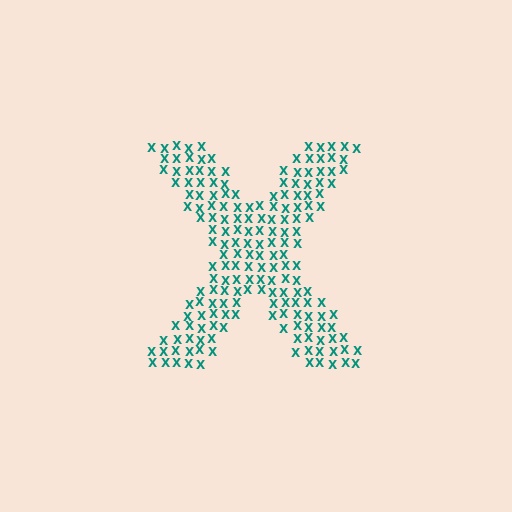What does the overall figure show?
The overall figure shows the letter X.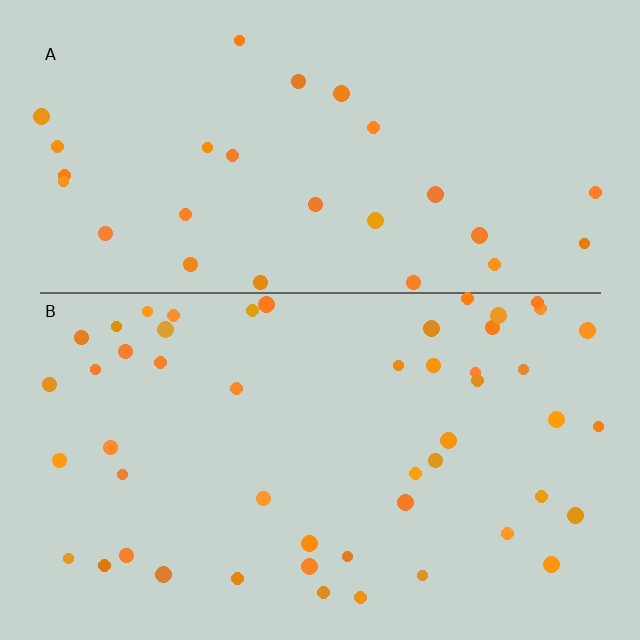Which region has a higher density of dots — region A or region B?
B (the bottom).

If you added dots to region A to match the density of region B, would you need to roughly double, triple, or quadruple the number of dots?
Approximately double.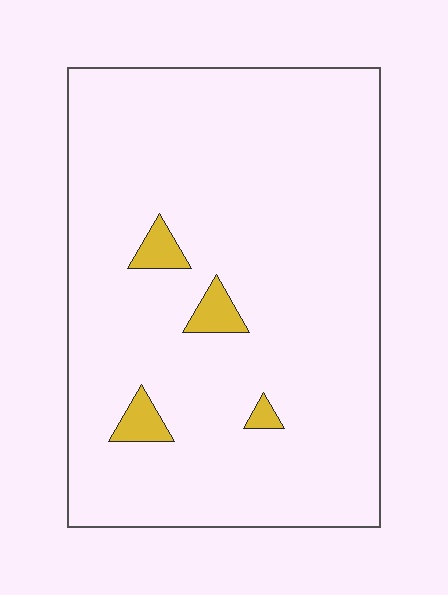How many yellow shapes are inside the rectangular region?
4.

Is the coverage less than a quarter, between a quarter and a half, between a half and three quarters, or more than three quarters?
Less than a quarter.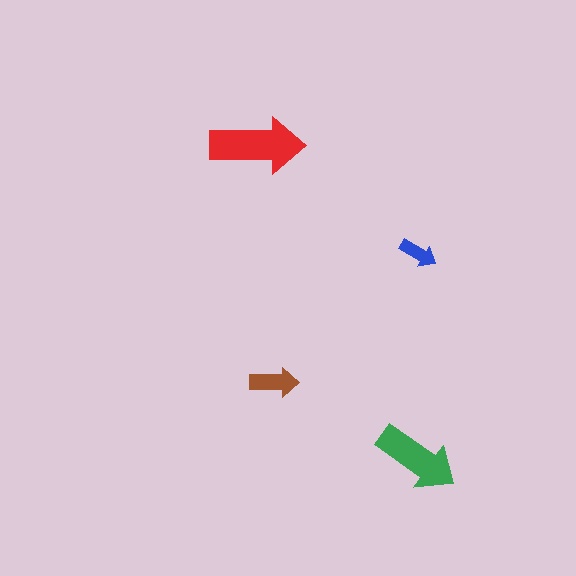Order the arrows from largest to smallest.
the red one, the green one, the brown one, the blue one.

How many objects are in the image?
There are 4 objects in the image.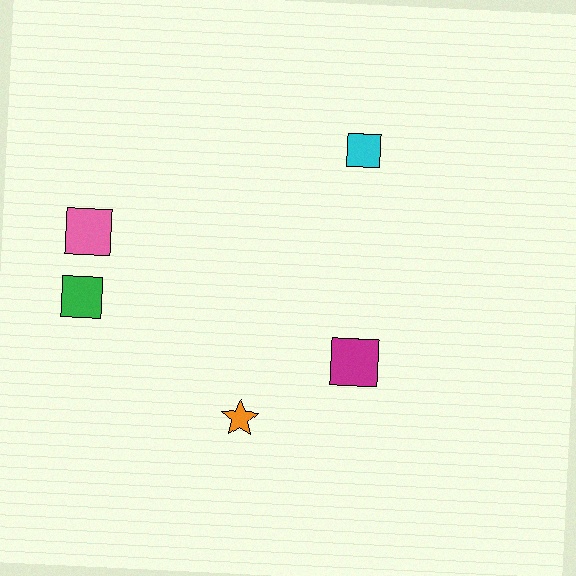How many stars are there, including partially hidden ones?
There is 1 star.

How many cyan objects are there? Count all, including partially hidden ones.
There is 1 cyan object.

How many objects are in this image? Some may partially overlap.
There are 5 objects.